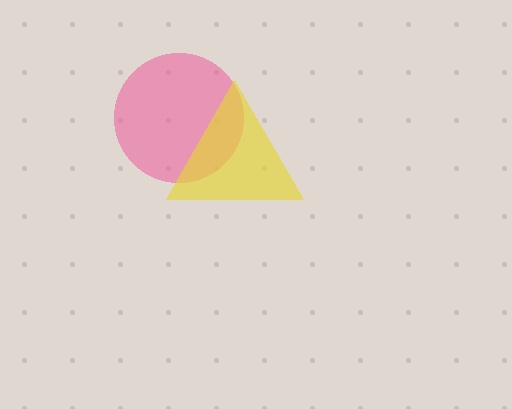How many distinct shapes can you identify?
There are 2 distinct shapes: a pink circle, a yellow triangle.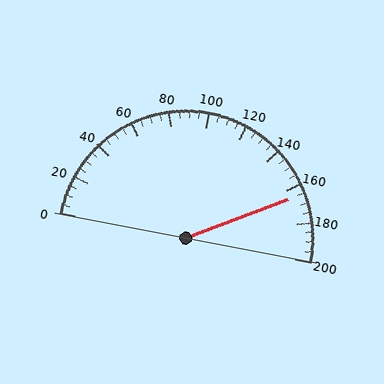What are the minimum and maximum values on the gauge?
The gauge ranges from 0 to 200.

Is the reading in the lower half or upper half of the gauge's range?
The reading is in the upper half of the range (0 to 200).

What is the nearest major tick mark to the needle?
The nearest major tick mark is 160.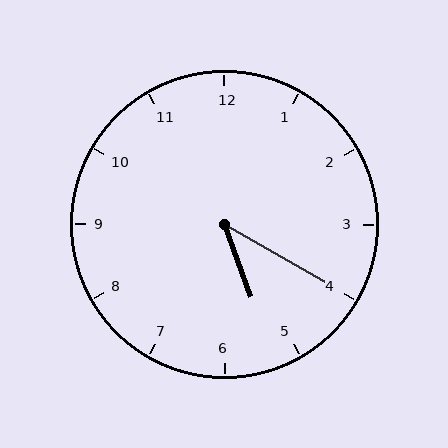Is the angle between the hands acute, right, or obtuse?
It is acute.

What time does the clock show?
5:20.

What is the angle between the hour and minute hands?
Approximately 40 degrees.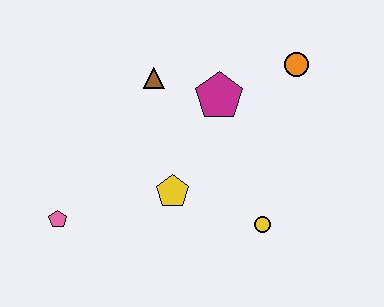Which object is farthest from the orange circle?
The pink pentagon is farthest from the orange circle.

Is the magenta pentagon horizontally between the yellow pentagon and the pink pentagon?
No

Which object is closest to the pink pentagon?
The yellow pentagon is closest to the pink pentagon.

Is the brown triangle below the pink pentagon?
No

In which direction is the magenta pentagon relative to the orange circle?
The magenta pentagon is to the left of the orange circle.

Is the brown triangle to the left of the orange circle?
Yes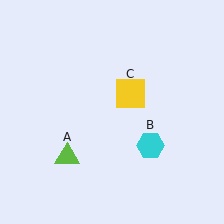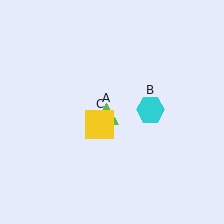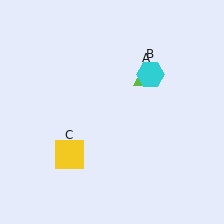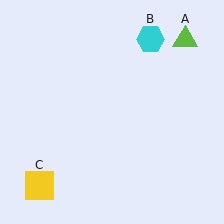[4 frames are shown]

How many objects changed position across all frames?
3 objects changed position: lime triangle (object A), cyan hexagon (object B), yellow square (object C).